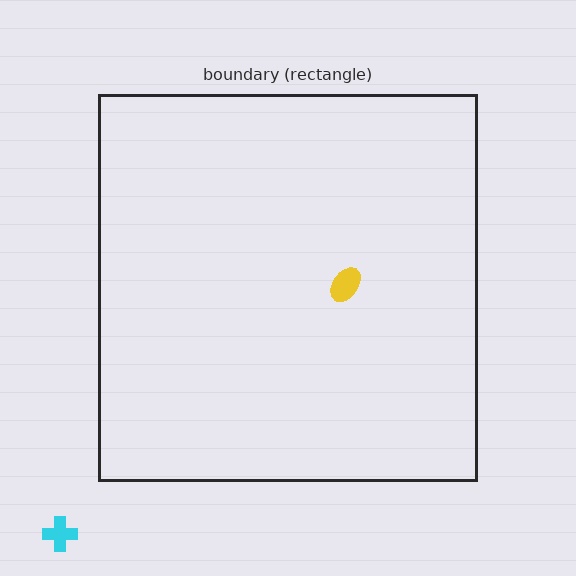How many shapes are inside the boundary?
1 inside, 1 outside.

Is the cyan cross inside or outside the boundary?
Outside.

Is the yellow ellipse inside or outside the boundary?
Inside.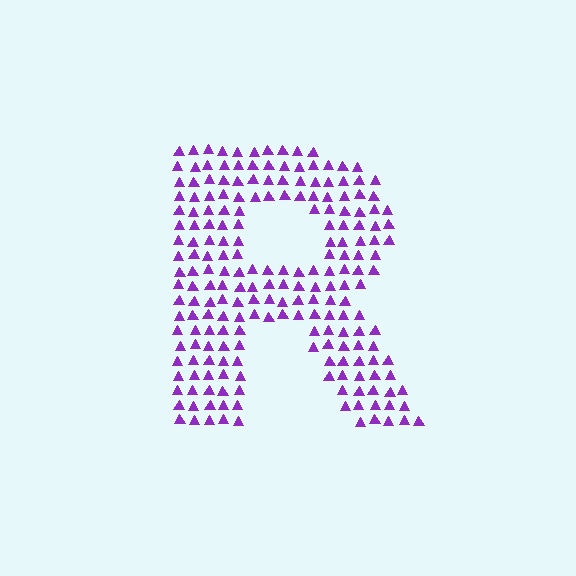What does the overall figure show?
The overall figure shows the letter R.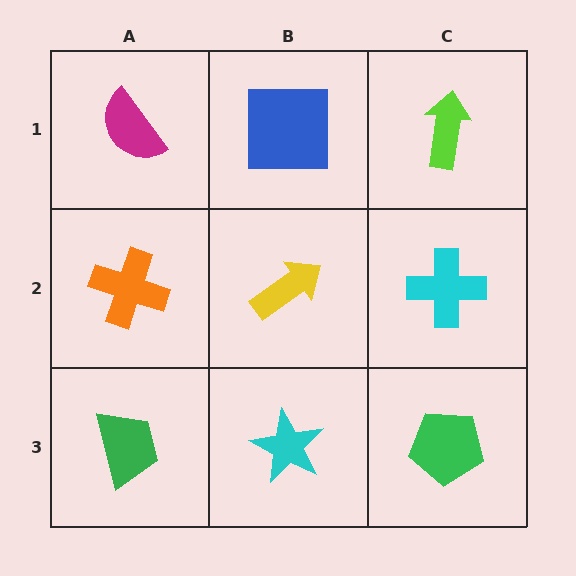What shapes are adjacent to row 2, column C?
A lime arrow (row 1, column C), a green pentagon (row 3, column C), a yellow arrow (row 2, column B).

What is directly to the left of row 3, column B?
A green trapezoid.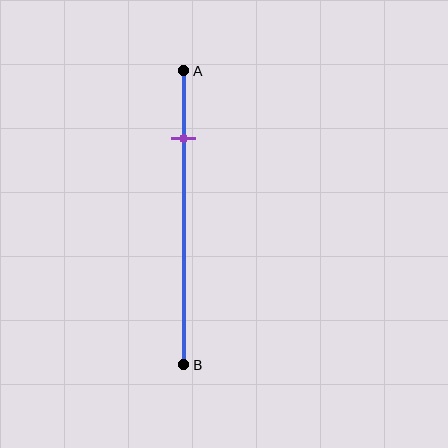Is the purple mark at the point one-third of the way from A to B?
No, the mark is at about 25% from A, not at the 33% one-third point.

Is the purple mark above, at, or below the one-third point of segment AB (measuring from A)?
The purple mark is above the one-third point of segment AB.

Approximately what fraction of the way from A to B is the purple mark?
The purple mark is approximately 25% of the way from A to B.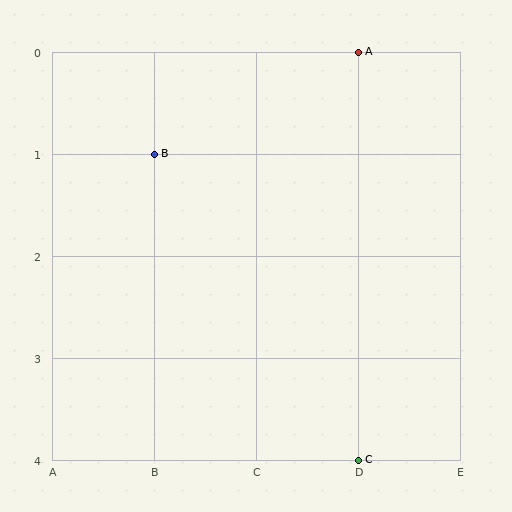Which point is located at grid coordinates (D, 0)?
Point A is at (D, 0).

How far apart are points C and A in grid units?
Points C and A are 4 rows apart.